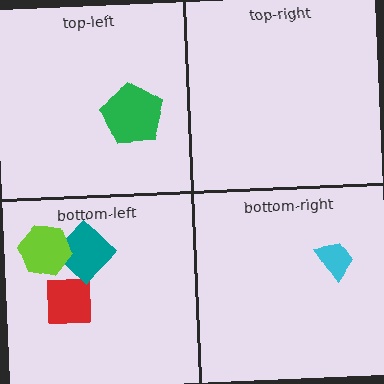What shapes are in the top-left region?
The green pentagon.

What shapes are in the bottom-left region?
The red square, the teal diamond, the lime hexagon.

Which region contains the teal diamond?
The bottom-left region.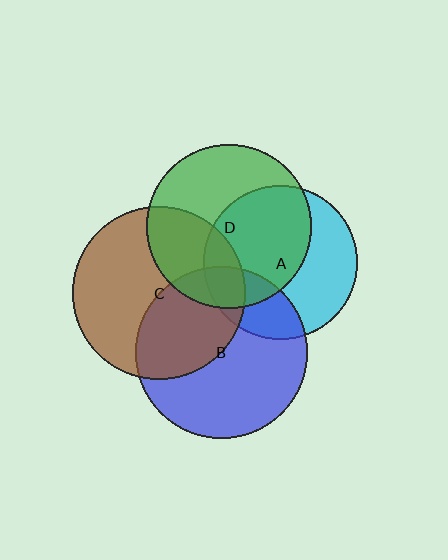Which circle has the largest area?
Circle C (brown).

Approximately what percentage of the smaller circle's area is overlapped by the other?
Approximately 25%.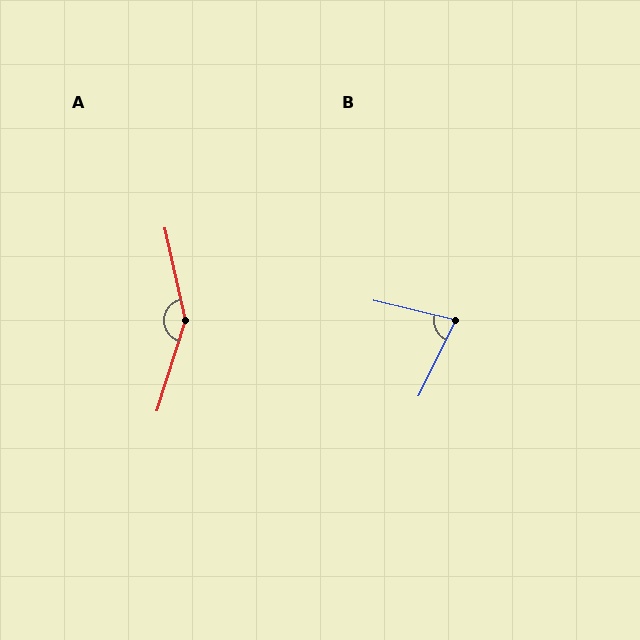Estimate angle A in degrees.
Approximately 150 degrees.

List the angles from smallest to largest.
B (77°), A (150°).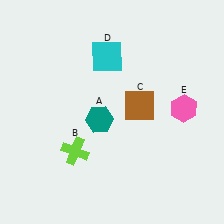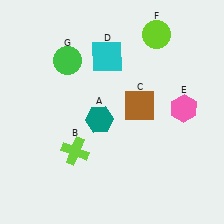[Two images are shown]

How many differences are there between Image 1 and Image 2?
There are 2 differences between the two images.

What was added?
A lime circle (F), a green circle (G) were added in Image 2.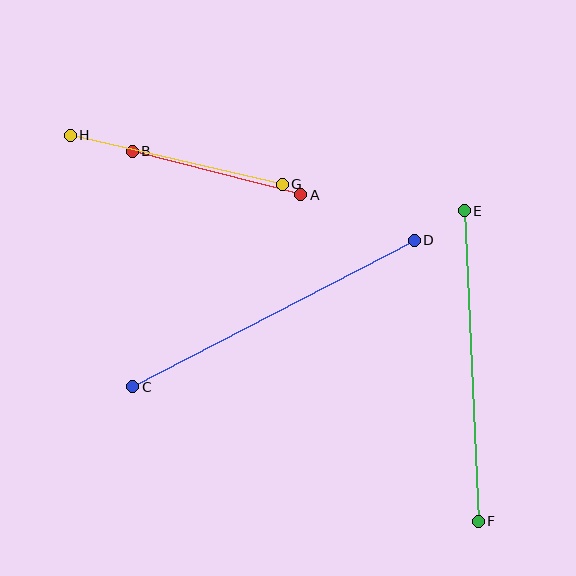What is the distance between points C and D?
The distance is approximately 318 pixels.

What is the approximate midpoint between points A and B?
The midpoint is at approximately (216, 173) pixels.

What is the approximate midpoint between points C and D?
The midpoint is at approximately (273, 313) pixels.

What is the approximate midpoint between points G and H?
The midpoint is at approximately (176, 160) pixels.